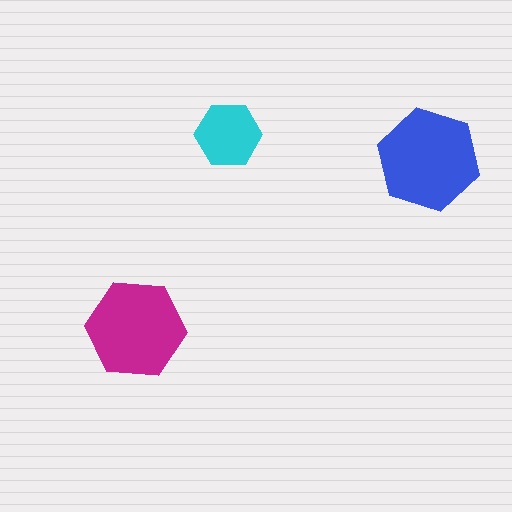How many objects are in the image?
There are 3 objects in the image.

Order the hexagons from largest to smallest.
the blue one, the magenta one, the cyan one.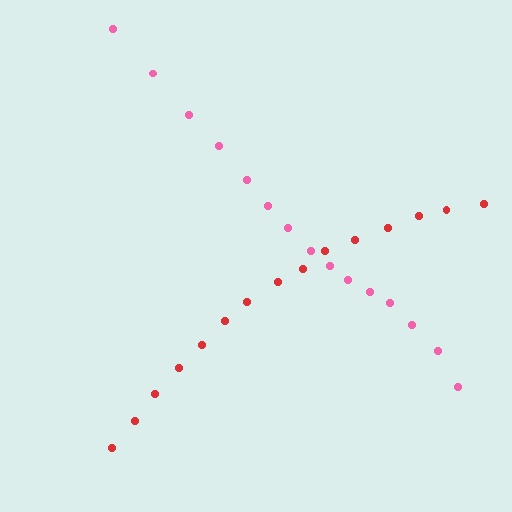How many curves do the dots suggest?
There are 2 distinct paths.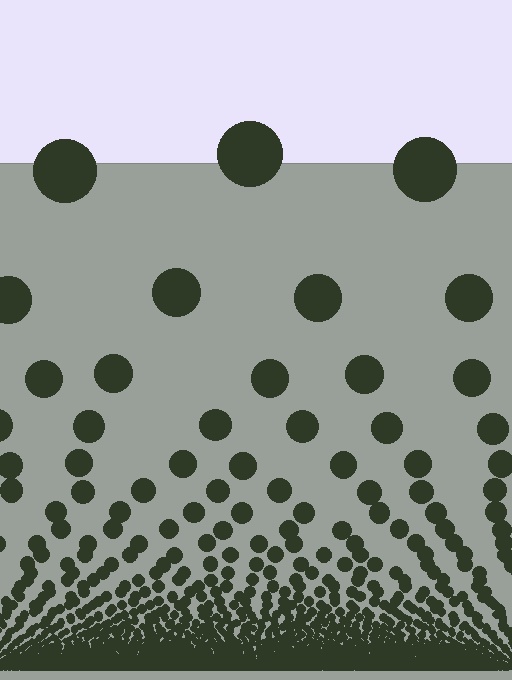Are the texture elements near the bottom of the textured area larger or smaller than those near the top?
Smaller. The gradient is inverted — elements near the bottom are smaller and denser.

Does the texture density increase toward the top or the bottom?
Density increases toward the bottom.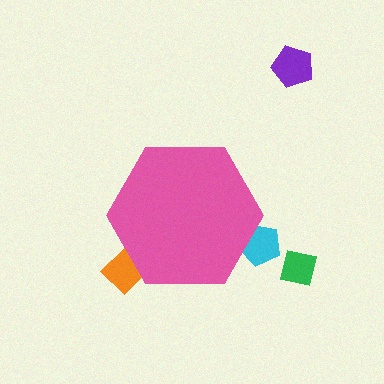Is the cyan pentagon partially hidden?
Yes, the cyan pentagon is partially hidden behind the pink hexagon.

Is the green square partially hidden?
No, the green square is fully visible.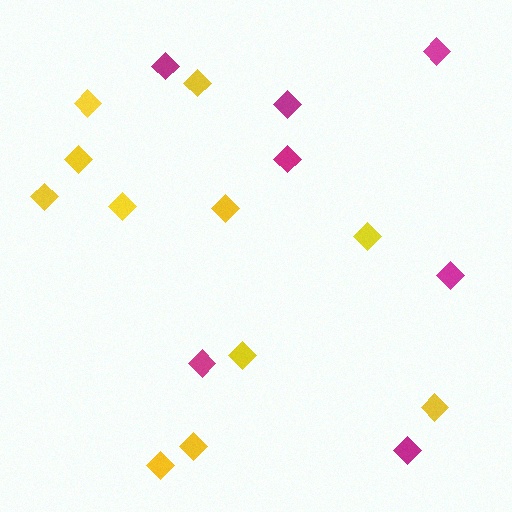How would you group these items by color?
There are 2 groups: one group of magenta diamonds (7) and one group of yellow diamonds (11).